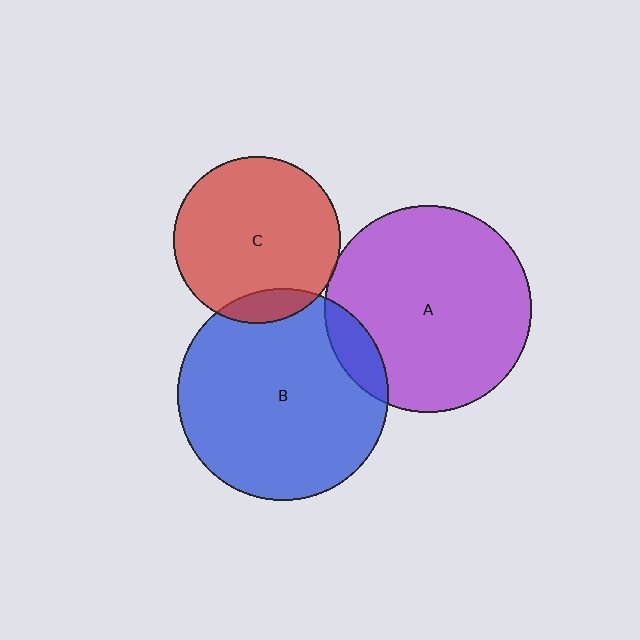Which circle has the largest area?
Circle B (blue).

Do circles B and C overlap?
Yes.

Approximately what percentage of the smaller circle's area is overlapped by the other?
Approximately 10%.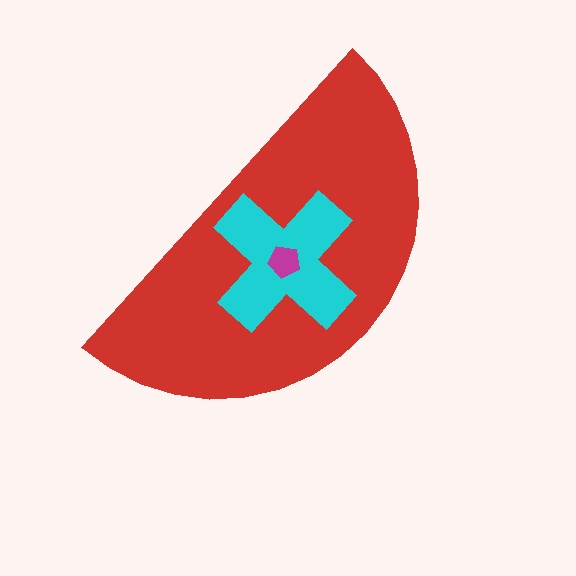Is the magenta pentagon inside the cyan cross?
Yes.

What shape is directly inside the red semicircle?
The cyan cross.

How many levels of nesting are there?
3.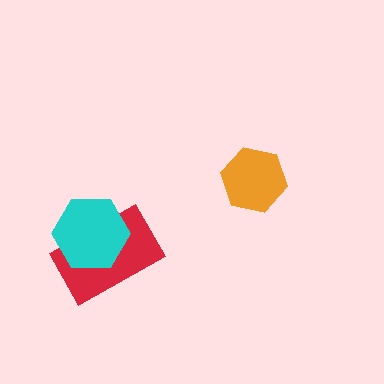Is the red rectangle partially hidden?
Yes, it is partially covered by another shape.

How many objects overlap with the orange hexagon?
0 objects overlap with the orange hexagon.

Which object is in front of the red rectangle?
The cyan hexagon is in front of the red rectangle.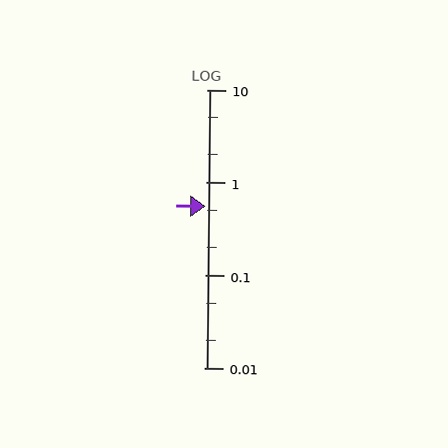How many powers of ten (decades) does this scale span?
The scale spans 3 decades, from 0.01 to 10.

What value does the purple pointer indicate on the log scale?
The pointer indicates approximately 0.55.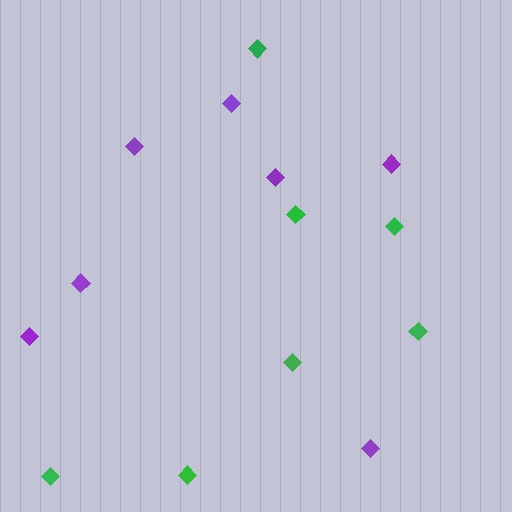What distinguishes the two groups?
There are 2 groups: one group of purple diamonds (7) and one group of green diamonds (7).